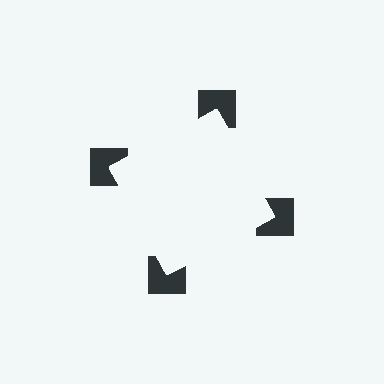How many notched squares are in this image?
There are 4 — one at each vertex of the illusory square.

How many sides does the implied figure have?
4 sides.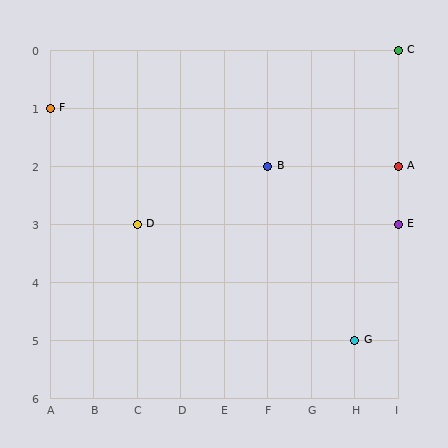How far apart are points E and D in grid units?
Points E and D are 6 columns apart.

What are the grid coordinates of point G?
Point G is at grid coordinates (H, 5).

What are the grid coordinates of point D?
Point D is at grid coordinates (C, 3).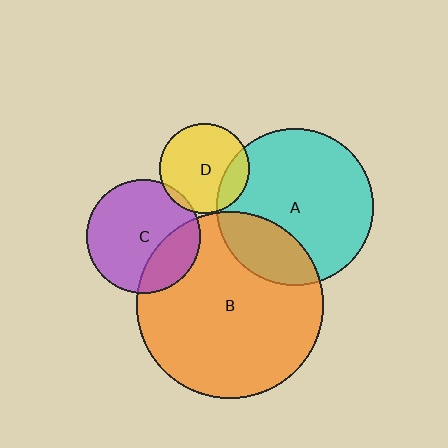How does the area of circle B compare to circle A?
Approximately 1.4 times.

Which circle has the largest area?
Circle B (orange).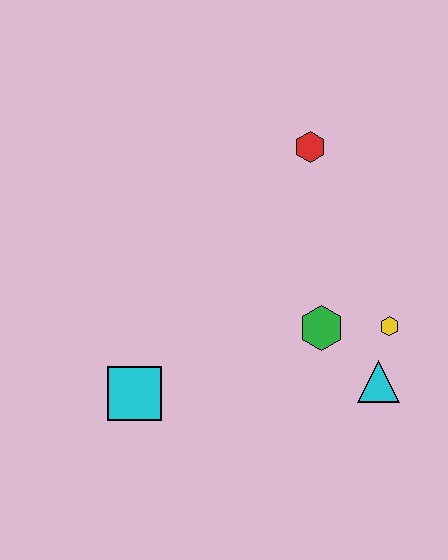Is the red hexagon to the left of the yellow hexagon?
Yes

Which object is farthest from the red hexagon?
The cyan square is farthest from the red hexagon.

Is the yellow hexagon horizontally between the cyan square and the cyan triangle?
No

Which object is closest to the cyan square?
The green hexagon is closest to the cyan square.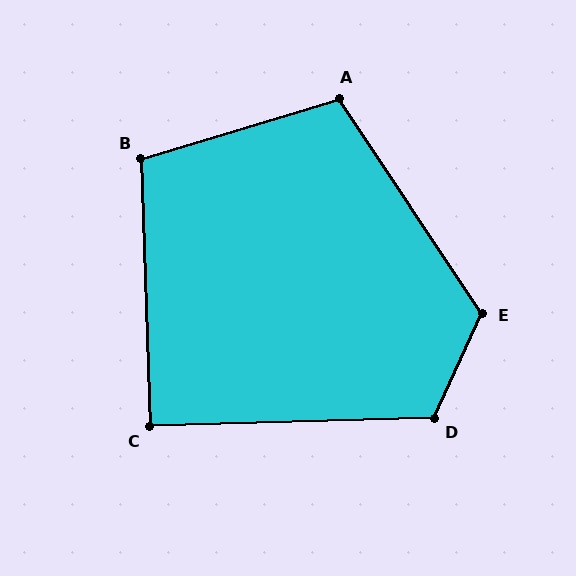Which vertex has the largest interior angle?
E, at approximately 122 degrees.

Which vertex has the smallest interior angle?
C, at approximately 90 degrees.